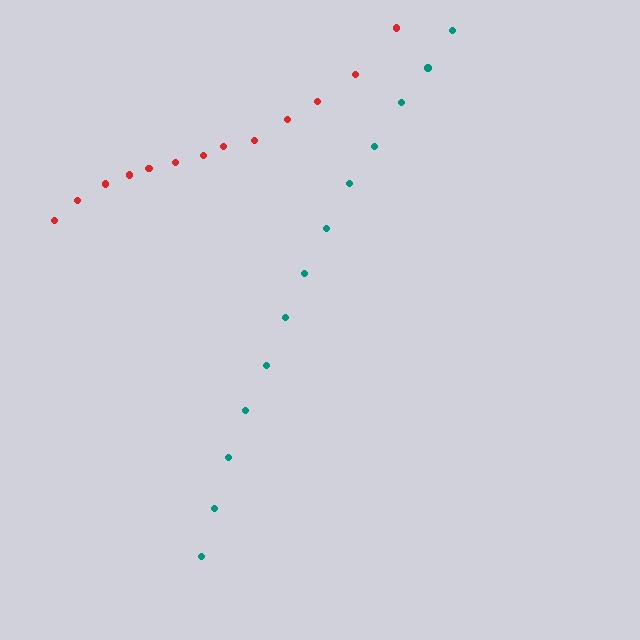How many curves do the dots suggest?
There are 2 distinct paths.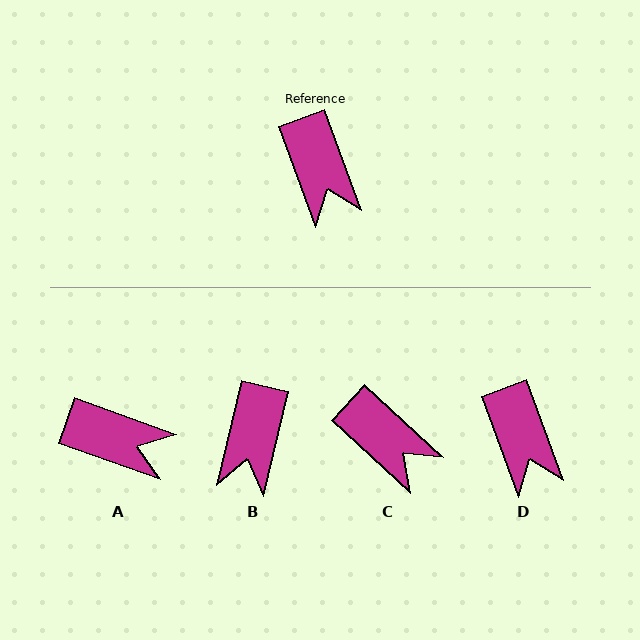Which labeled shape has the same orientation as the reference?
D.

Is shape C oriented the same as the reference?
No, it is off by about 27 degrees.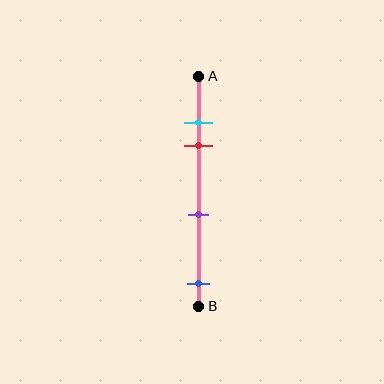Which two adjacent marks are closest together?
The cyan and red marks are the closest adjacent pair.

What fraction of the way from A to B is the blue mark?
The blue mark is approximately 90% (0.9) of the way from A to B.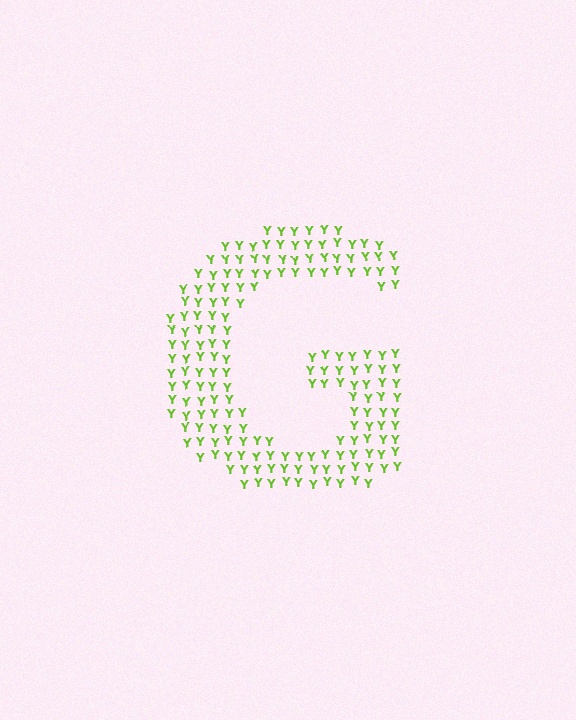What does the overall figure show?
The overall figure shows the letter G.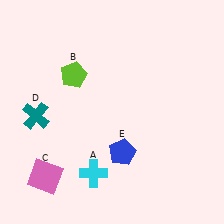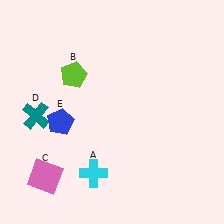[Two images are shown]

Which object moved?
The blue pentagon (E) moved left.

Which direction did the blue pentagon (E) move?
The blue pentagon (E) moved left.